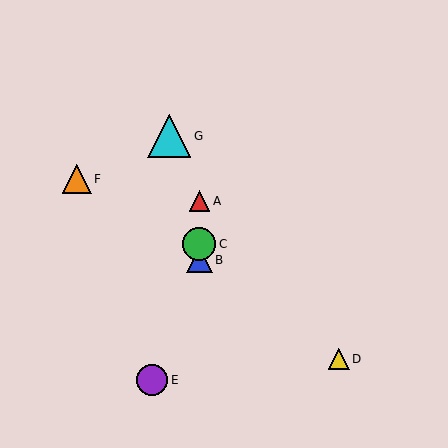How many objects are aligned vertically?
3 objects (A, B, C) are aligned vertically.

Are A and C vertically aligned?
Yes, both are at x≈199.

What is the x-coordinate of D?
Object D is at x≈339.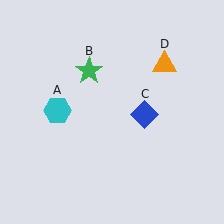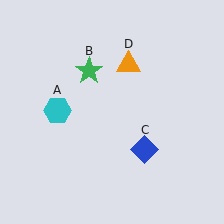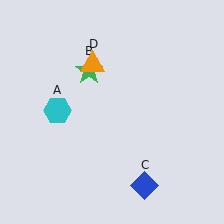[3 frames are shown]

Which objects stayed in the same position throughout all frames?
Cyan hexagon (object A) and green star (object B) remained stationary.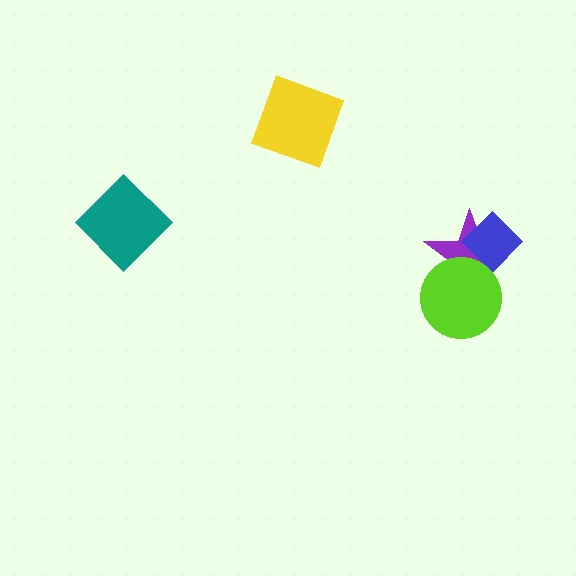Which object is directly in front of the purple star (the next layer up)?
The blue diamond is directly in front of the purple star.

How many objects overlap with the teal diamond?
0 objects overlap with the teal diamond.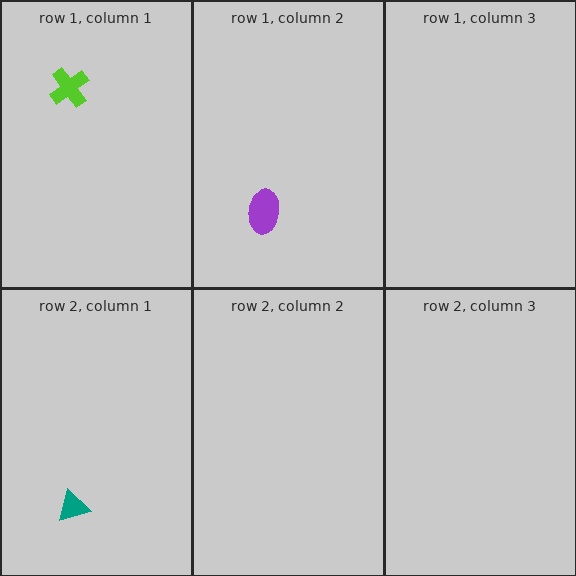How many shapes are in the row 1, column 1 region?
1.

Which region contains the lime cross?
The row 1, column 1 region.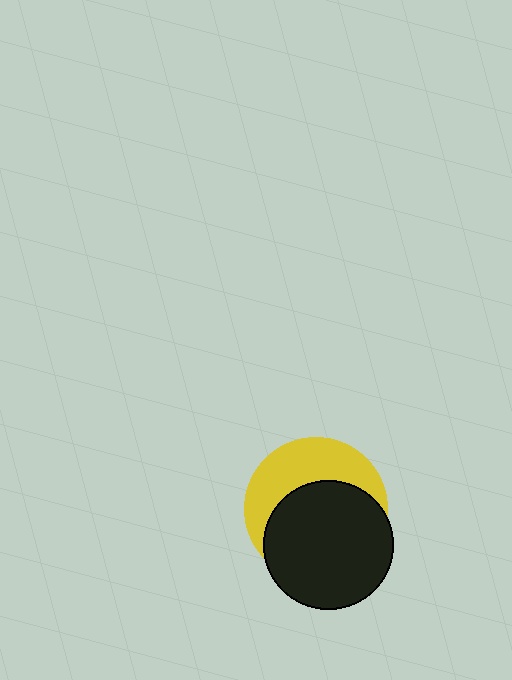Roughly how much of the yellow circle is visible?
A small part of it is visible (roughly 41%).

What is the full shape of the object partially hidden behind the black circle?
The partially hidden object is a yellow circle.